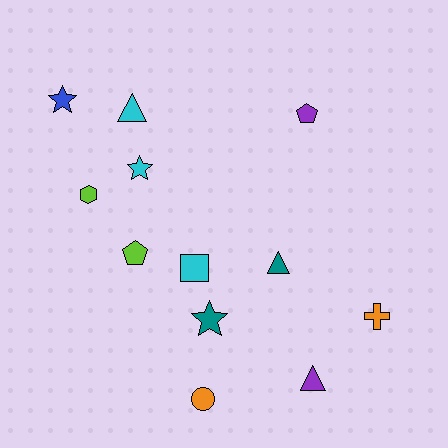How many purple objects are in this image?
There are 2 purple objects.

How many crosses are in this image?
There is 1 cross.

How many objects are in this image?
There are 12 objects.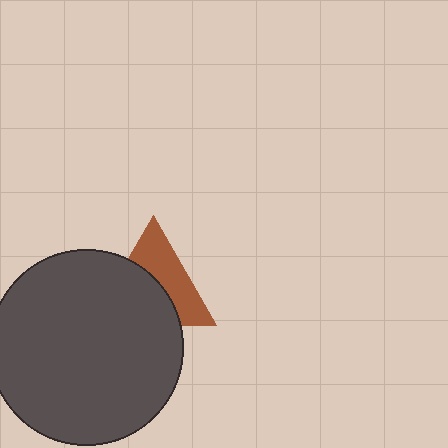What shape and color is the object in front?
The object in front is a dark gray circle.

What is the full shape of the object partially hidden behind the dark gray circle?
The partially hidden object is a brown triangle.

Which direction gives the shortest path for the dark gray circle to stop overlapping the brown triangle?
Moving down gives the shortest separation.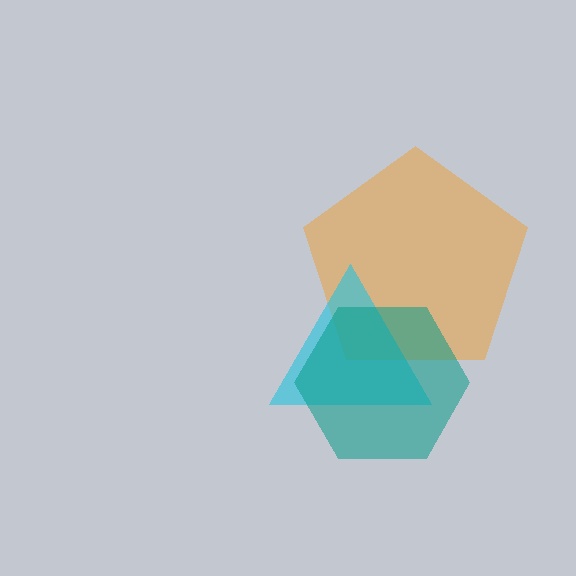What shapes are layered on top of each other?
The layered shapes are: an orange pentagon, a cyan triangle, a teal hexagon.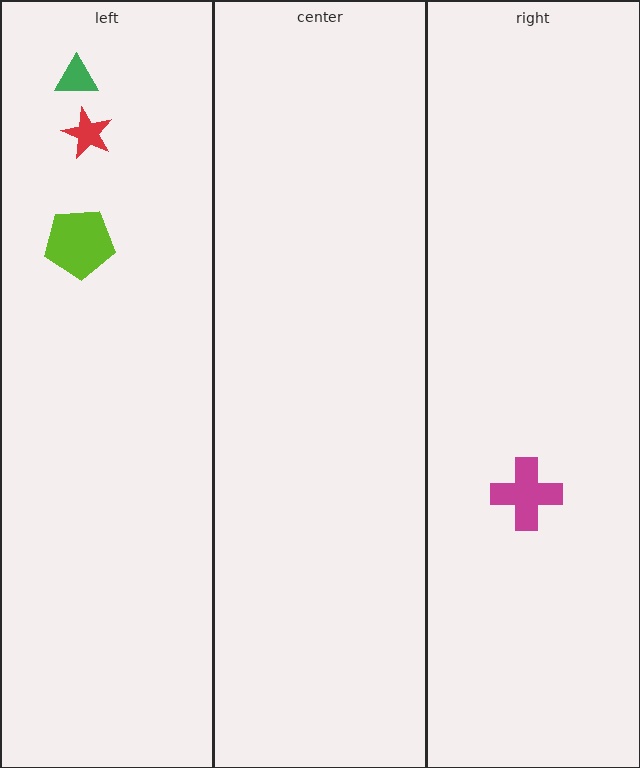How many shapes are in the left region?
3.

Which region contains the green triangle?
The left region.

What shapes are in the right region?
The magenta cross.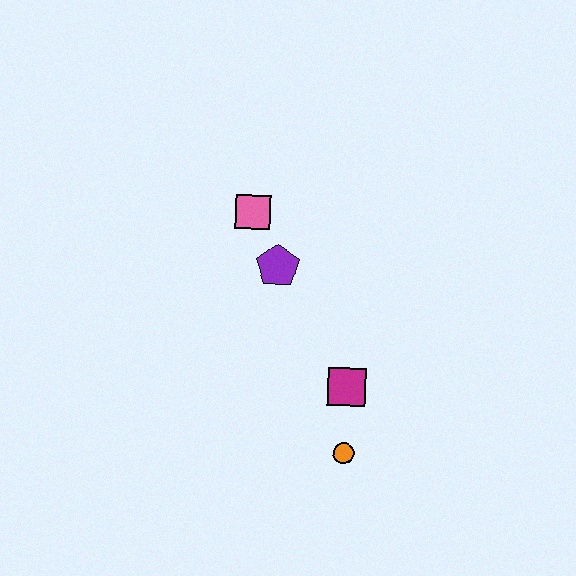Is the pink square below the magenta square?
No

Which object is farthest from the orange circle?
The pink square is farthest from the orange circle.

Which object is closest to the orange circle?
The magenta square is closest to the orange circle.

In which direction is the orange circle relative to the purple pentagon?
The orange circle is below the purple pentagon.